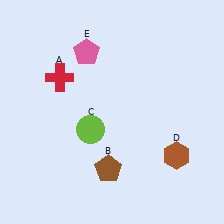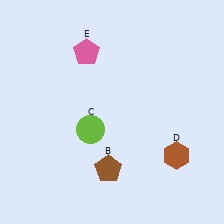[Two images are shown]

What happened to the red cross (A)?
The red cross (A) was removed in Image 2. It was in the top-left area of Image 1.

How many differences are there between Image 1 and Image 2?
There is 1 difference between the two images.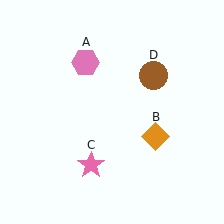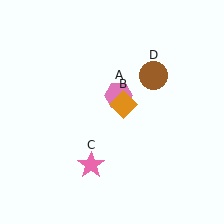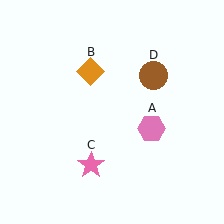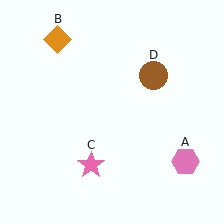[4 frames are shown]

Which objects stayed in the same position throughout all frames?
Pink star (object C) and brown circle (object D) remained stationary.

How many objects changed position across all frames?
2 objects changed position: pink hexagon (object A), orange diamond (object B).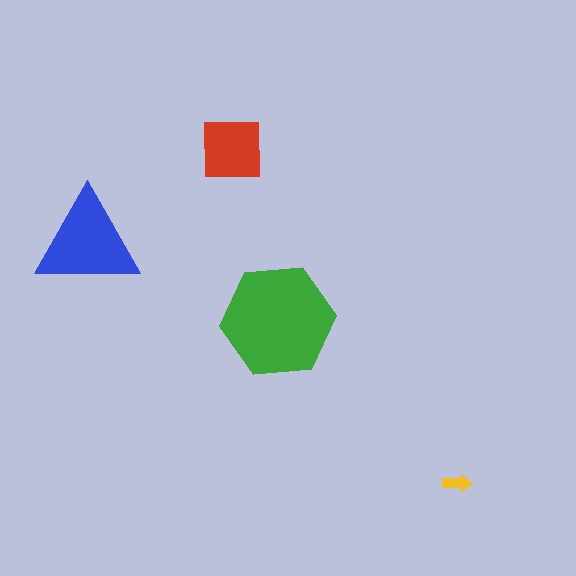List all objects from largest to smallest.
The green hexagon, the blue triangle, the red square, the yellow arrow.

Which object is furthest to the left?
The blue triangle is leftmost.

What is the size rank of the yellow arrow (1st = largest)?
4th.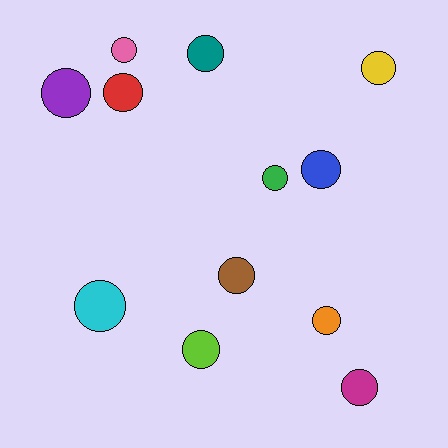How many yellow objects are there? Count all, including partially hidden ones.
There is 1 yellow object.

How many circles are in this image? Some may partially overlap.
There are 12 circles.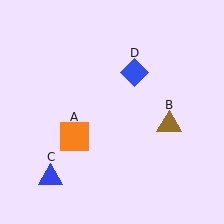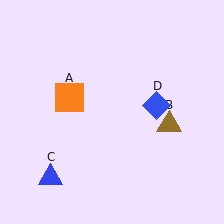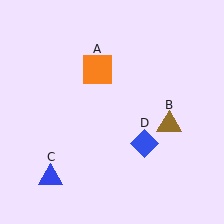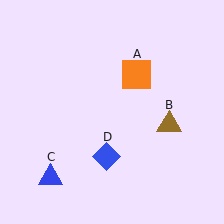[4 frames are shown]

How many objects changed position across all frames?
2 objects changed position: orange square (object A), blue diamond (object D).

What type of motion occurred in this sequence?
The orange square (object A), blue diamond (object D) rotated clockwise around the center of the scene.